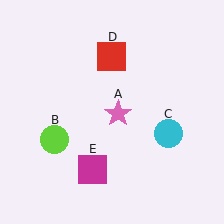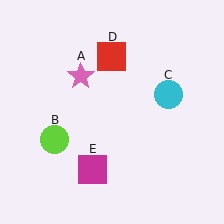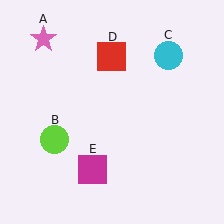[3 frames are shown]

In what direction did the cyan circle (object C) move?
The cyan circle (object C) moved up.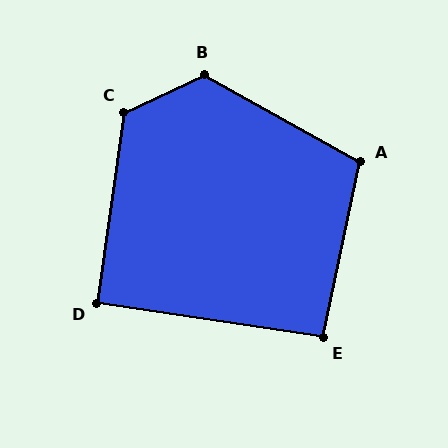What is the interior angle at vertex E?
Approximately 94 degrees (approximately right).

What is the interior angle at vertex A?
Approximately 107 degrees (obtuse).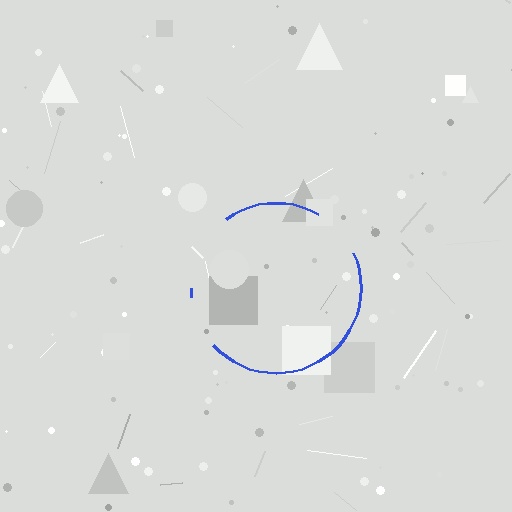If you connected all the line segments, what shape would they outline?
They would outline a circle.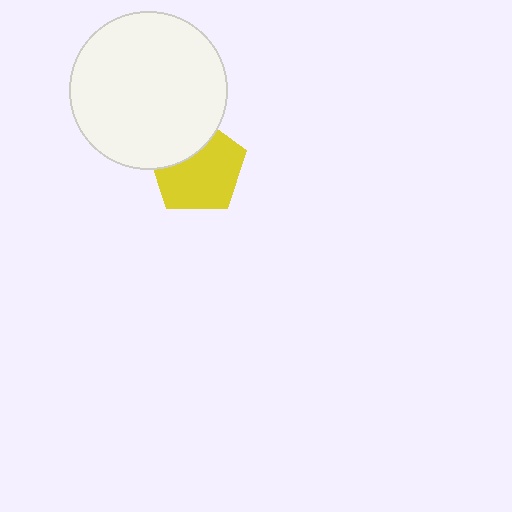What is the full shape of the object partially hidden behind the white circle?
The partially hidden object is a yellow pentagon.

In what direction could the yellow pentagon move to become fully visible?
The yellow pentagon could move down. That would shift it out from behind the white circle entirely.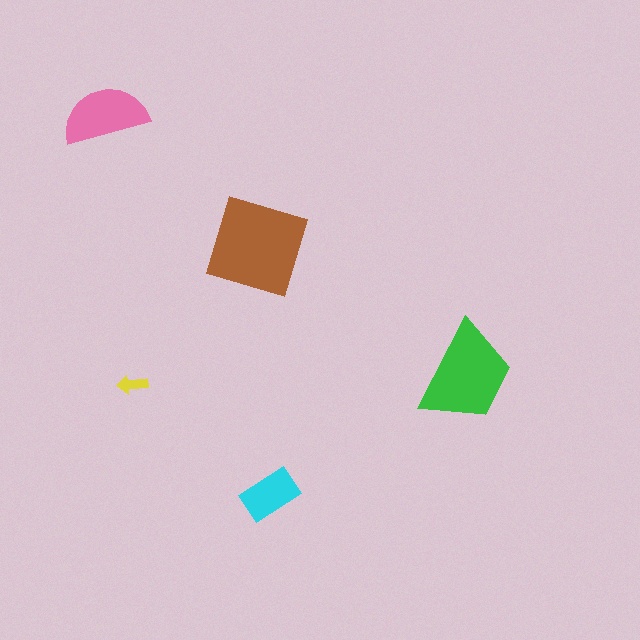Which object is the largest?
The brown diamond.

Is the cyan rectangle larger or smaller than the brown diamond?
Smaller.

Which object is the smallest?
The yellow arrow.